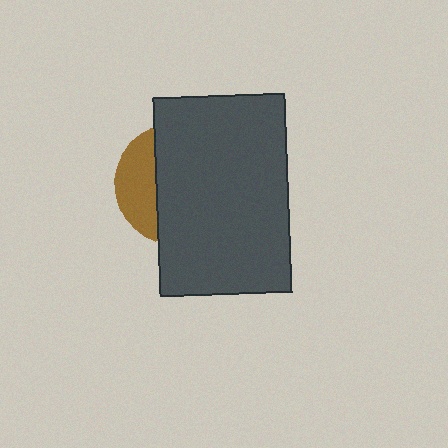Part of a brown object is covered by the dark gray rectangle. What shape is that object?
It is a circle.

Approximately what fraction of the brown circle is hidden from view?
Roughly 70% of the brown circle is hidden behind the dark gray rectangle.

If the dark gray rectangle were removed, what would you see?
You would see the complete brown circle.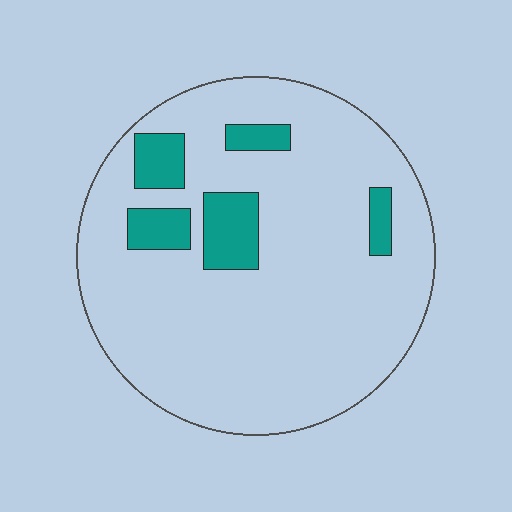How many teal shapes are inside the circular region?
5.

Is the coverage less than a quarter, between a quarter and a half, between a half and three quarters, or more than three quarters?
Less than a quarter.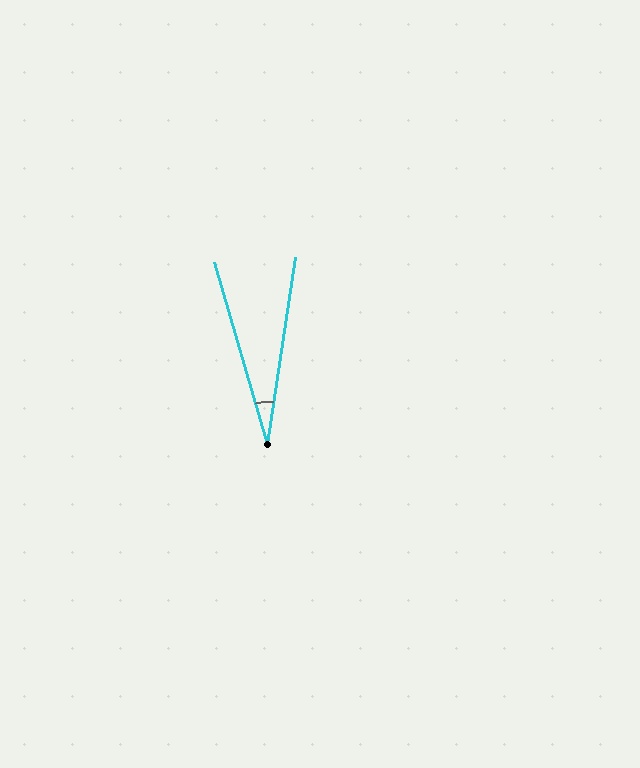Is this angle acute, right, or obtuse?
It is acute.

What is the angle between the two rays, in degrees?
Approximately 25 degrees.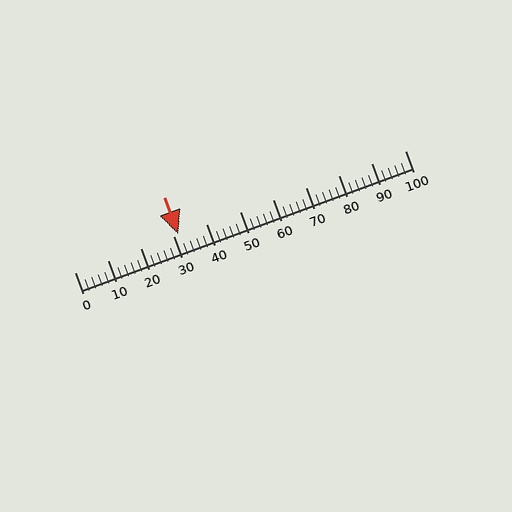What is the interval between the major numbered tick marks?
The major tick marks are spaced 10 units apart.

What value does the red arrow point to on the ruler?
The red arrow points to approximately 31.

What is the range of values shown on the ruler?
The ruler shows values from 0 to 100.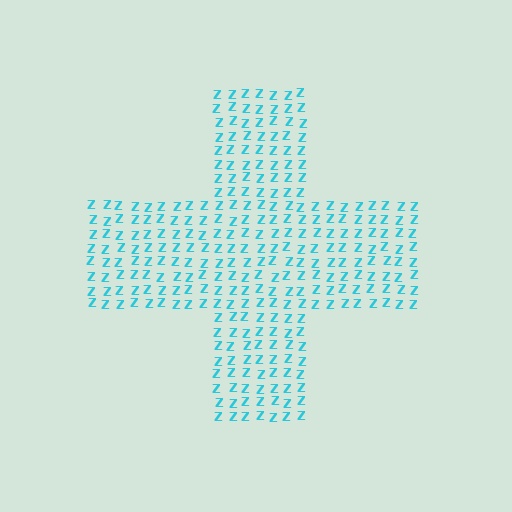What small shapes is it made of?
It is made of small letter Z's.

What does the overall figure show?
The overall figure shows a cross.